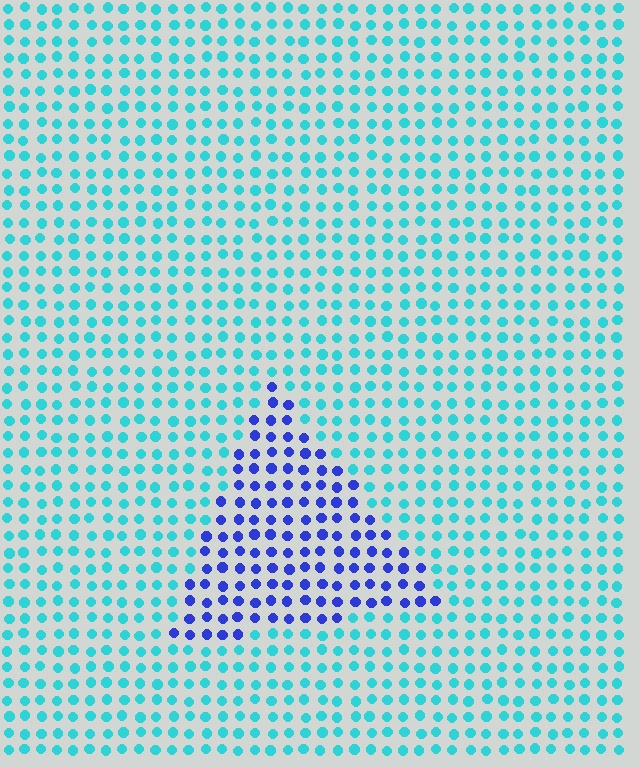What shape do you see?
I see a triangle.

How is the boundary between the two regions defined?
The boundary is defined purely by a slight shift in hue (about 55 degrees). Spacing, size, and orientation are identical on both sides.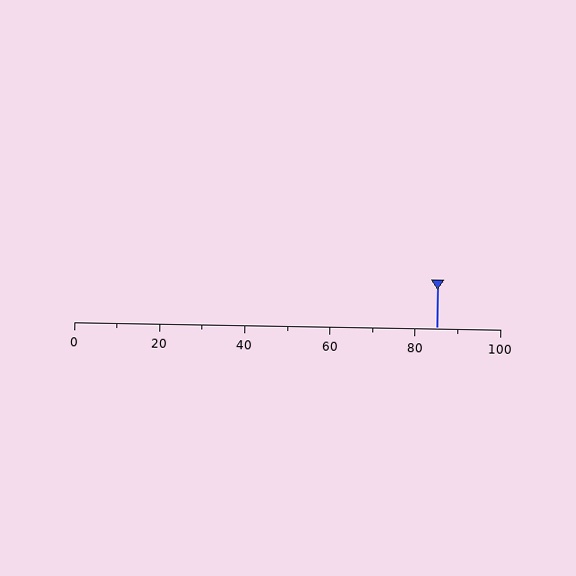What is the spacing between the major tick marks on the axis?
The major ticks are spaced 20 apart.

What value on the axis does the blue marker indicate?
The marker indicates approximately 85.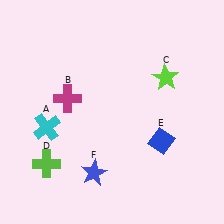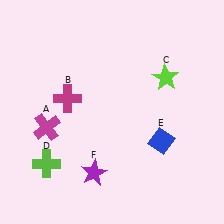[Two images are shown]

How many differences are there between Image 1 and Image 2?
There are 2 differences between the two images.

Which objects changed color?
A changed from cyan to magenta. F changed from blue to purple.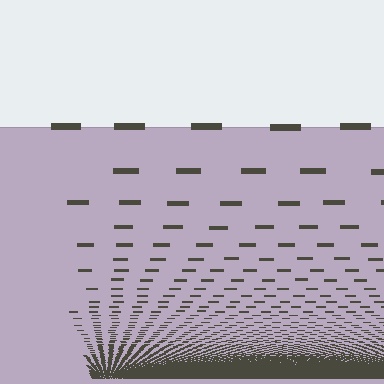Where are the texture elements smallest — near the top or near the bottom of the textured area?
Near the bottom.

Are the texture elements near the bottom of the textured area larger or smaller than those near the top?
Smaller. The gradient is inverted — elements near the bottom are smaller and denser.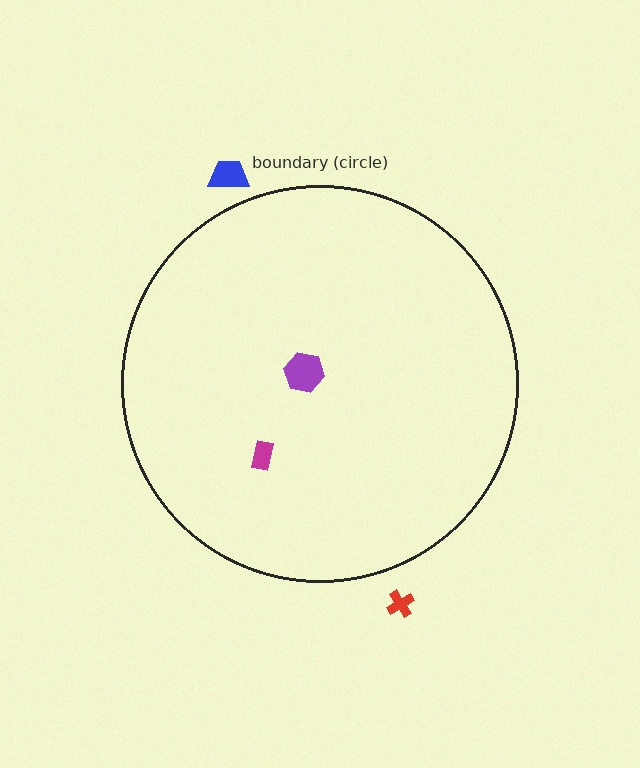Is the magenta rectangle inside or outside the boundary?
Inside.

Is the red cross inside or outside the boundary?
Outside.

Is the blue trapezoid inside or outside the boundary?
Outside.